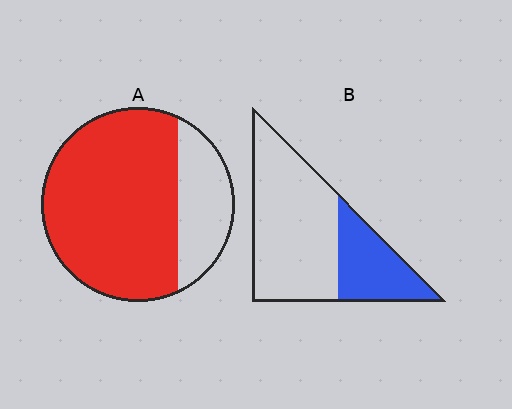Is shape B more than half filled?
No.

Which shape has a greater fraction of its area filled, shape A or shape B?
Shape A.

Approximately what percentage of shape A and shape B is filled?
A is approximately 75% and B is approximately 30%.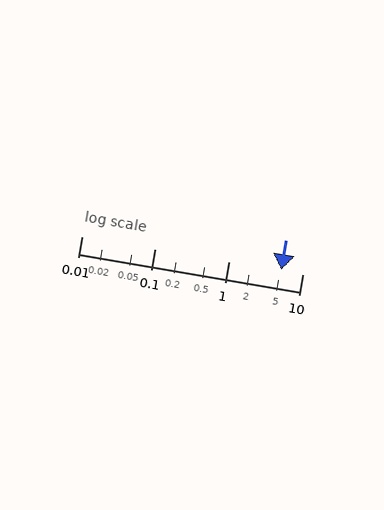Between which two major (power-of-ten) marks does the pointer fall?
The pointer is between 1 and 10.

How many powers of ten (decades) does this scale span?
The scale spans 3 decades, from 0.01 to 10.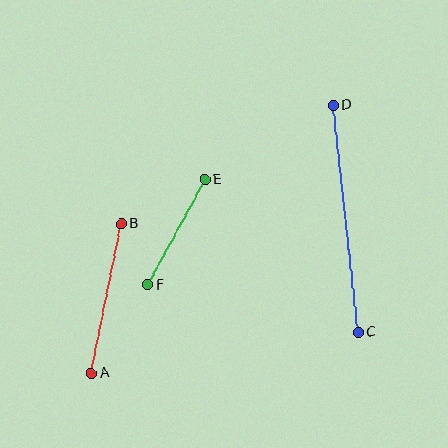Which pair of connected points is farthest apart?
Points C and D are farthest apart.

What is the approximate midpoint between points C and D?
The midpoint is at approximately (346, 219) pixels.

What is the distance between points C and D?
The distance is approximately 228 pixels.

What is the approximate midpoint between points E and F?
The midpoint is at approximately (176, 232) pixels.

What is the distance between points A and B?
The distance is approximately 152 pixels.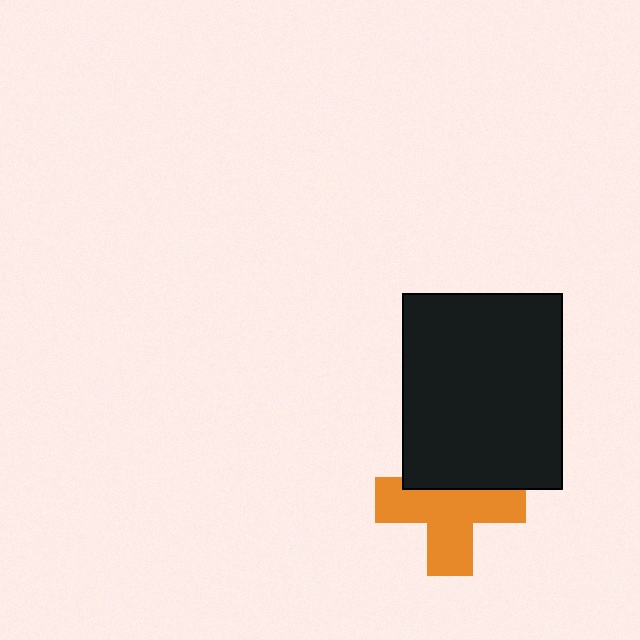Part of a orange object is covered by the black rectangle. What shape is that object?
It is a cross.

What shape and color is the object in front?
The object in front is a black rectangle.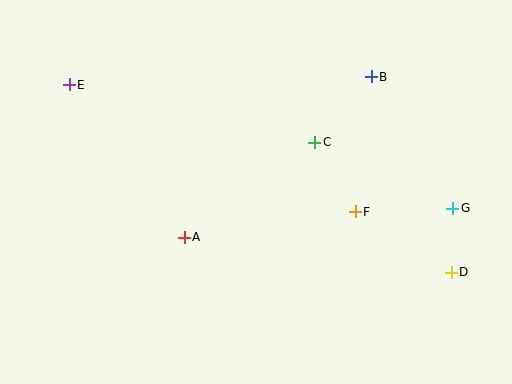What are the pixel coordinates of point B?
Point B is at (371, 77).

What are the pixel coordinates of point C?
Point C is at (315, 142).